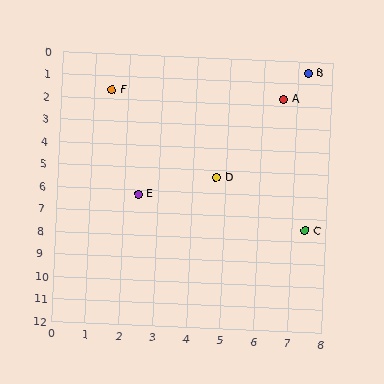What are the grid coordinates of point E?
Point E is at approximately (2.4, 6.2).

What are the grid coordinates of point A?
Point A is at approximately (6.6, 1.7).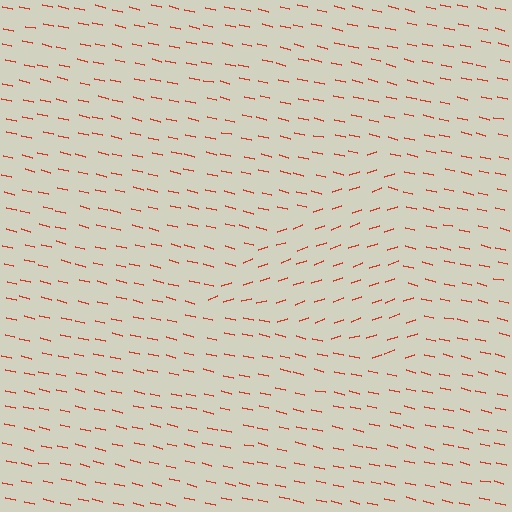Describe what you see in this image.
The image is filled with small red line segments. A triangle region in the image has lines oriented differently from the surrounding lines, creating a visible texture boundary.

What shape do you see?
I see a triangle.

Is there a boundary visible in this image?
Yes, there is a texture boundary formed by a change in line orientation.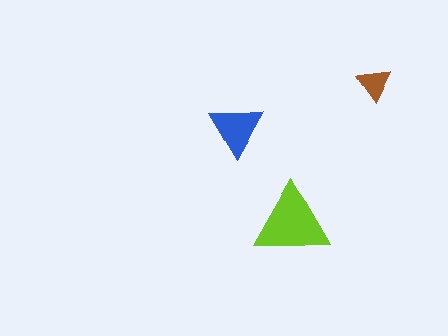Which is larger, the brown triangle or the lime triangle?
The lime one.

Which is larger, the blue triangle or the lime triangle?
The lime one.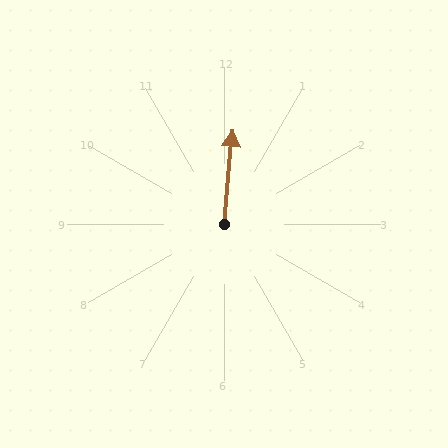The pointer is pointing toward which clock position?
Roughly 12 o'clock.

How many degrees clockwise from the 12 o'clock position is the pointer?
Approximately 5 degrees.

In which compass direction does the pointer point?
North.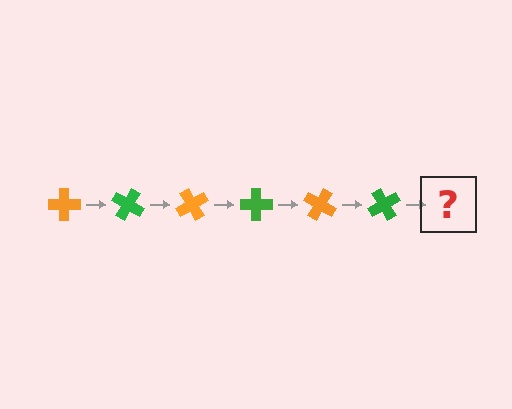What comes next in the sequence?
The next element should be an orange cross, rotated 180 degrees from the start.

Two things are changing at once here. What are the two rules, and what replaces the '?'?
The two rules are that it rotates 30 degrees each step and the color cycles through orange and green. The '?' should be an orange cross, rotated 180 degrees from the start.